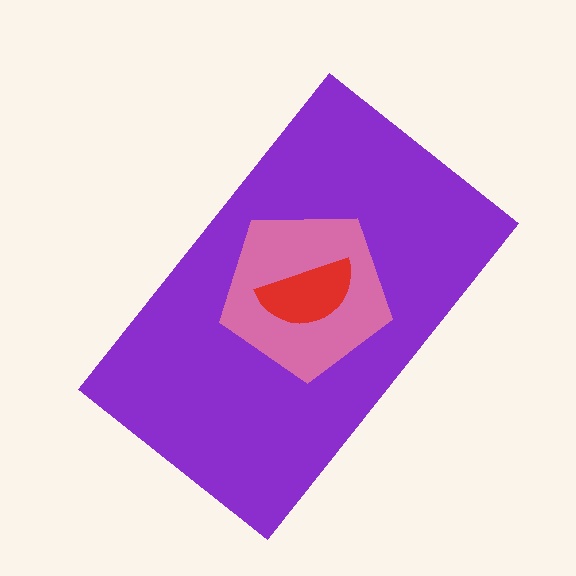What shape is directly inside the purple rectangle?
The pink pentagon.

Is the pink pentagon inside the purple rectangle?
Yes.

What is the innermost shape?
The red semicircle.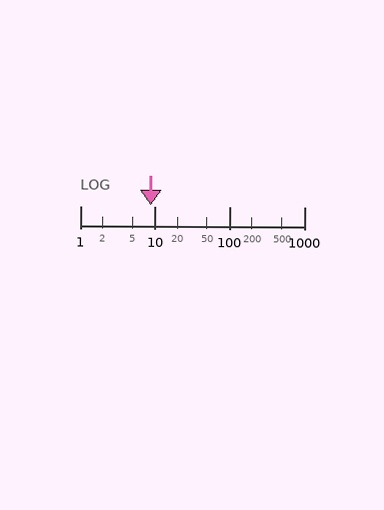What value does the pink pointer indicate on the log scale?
The pointer indicates approximately 8.8.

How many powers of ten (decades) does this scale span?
The scale spans 3 decades, from 1 to 1000.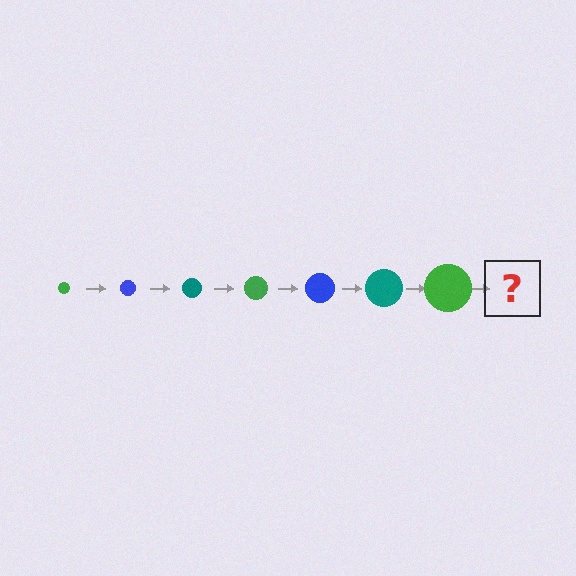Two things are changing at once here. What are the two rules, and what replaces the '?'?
The two rules are that the circle grows larger each step and the color cycles through green, blue, and teal. The '?' should be a blue circle, larger than the previous one.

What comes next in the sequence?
The next element should be a blue circle, larger than the previous one.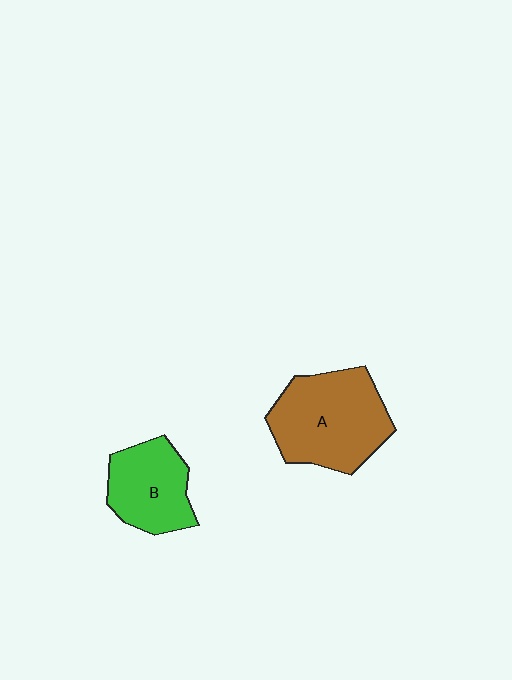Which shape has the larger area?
Shape A (brown).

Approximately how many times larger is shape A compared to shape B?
Approximately 1.5 times.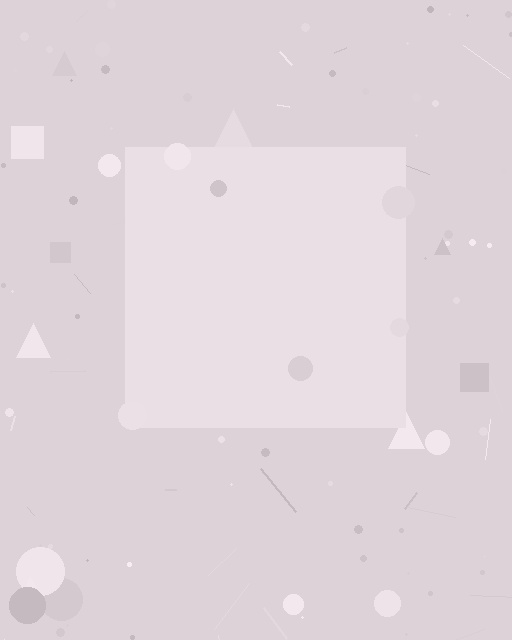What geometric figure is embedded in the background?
A square is embedded in the background.